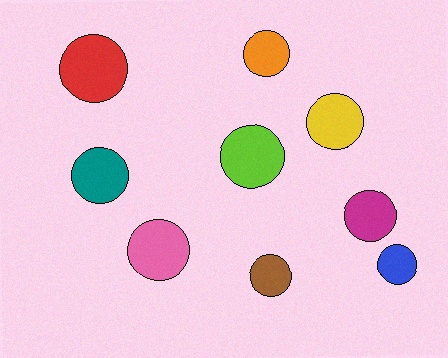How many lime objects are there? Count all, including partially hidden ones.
There is 1 lime object.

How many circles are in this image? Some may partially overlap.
There are 9 circles.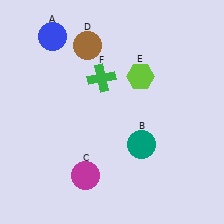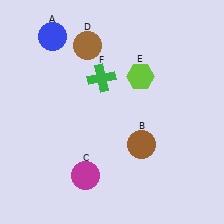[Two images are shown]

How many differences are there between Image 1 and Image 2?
There is 1 difference between the two images.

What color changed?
The circle (B) changed from teal in Image 1 to brown in Image 2.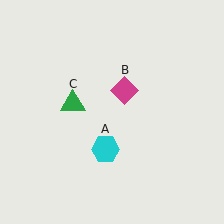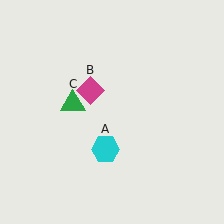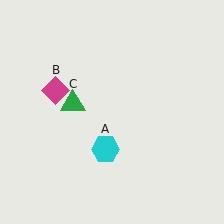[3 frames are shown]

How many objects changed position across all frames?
1 object changed position: magenta diamond (object B).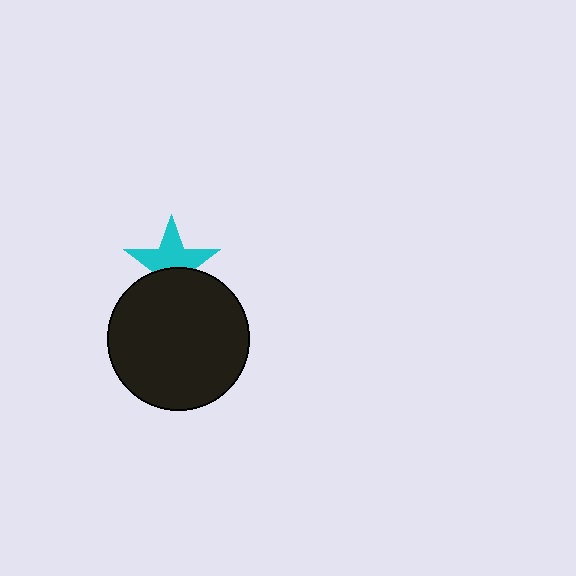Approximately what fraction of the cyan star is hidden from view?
Roughly 42% of the cyan star is hidden behind the black circle.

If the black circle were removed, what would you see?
You would see the complete cyan star.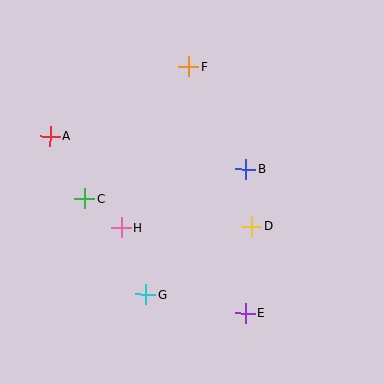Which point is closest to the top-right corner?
Point F is closest to the top-right corner.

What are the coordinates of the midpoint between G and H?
The midpoint between G and H is at (133, 261).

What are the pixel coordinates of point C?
Point C is at (85, 199).